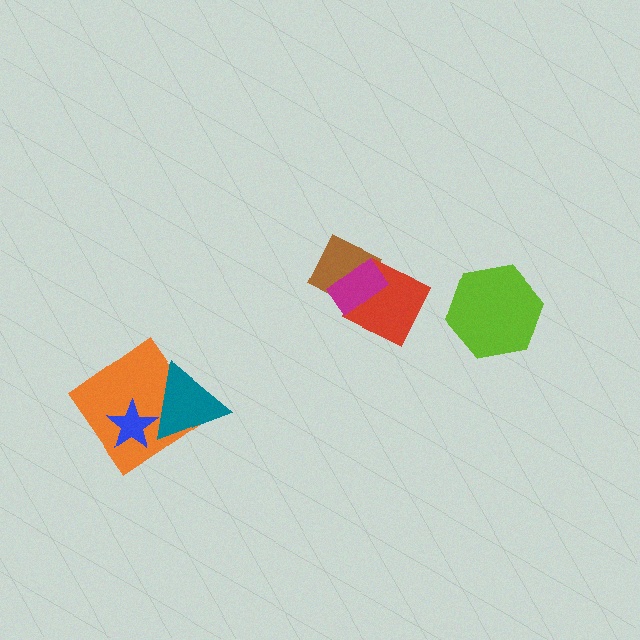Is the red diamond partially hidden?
Yes, it is partially covered by another shape.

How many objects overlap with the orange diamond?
2 objects overlap with the orange diamond.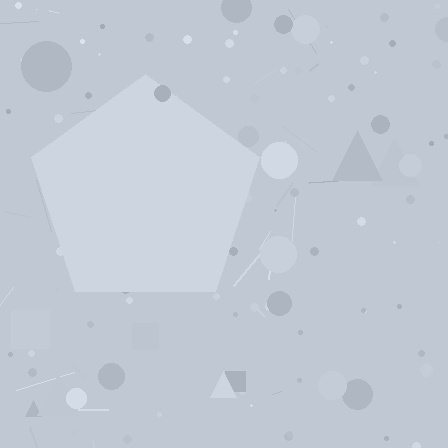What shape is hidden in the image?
A pentagon is hidden in the image.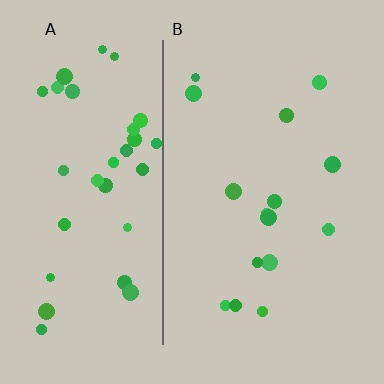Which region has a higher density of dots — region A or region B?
A (the left).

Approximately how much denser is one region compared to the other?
Approximately 2.4× — region A over region B.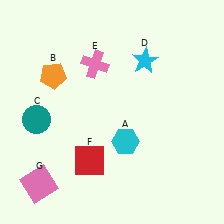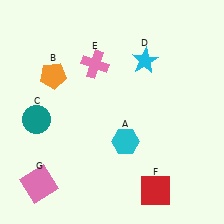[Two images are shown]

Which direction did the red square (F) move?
The red square (F) moved right.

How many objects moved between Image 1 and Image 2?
1 object moved between the two images.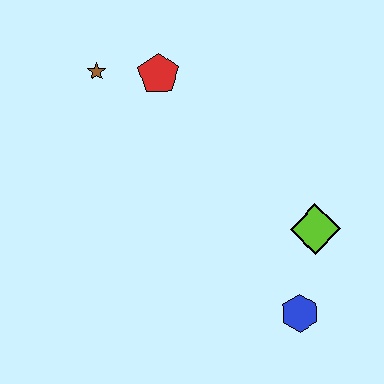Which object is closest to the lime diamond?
The blue hexagon is closest to the lime diamond.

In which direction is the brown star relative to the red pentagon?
The brown star is to the left of the red pentagon.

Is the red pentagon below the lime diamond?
No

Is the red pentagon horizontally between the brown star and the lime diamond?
Yes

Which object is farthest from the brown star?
The blue hexagon is farthest from the brown star.